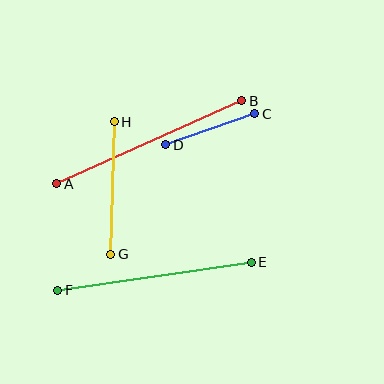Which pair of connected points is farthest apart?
Points A and B are farthest apart.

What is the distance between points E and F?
The distance is approximately 195 pixels.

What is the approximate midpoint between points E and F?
The midpoint is at approximately (155, 276) pixels.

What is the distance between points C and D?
The distance is approximately 94 pixels.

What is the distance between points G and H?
The distance is approximately 132 pixels.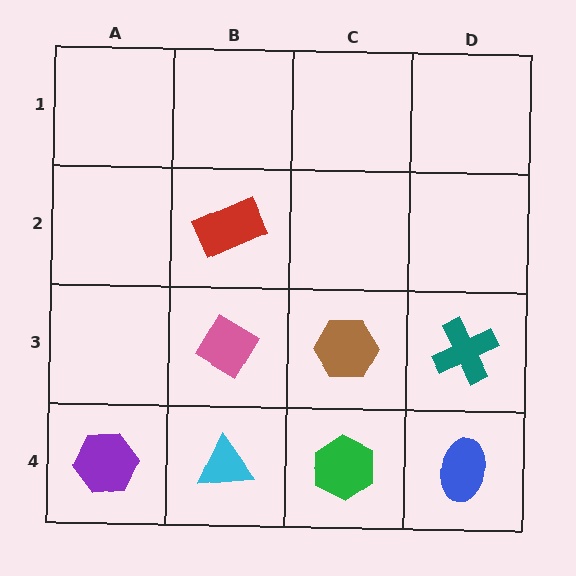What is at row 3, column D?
A teal cross.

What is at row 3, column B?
A pink diamond.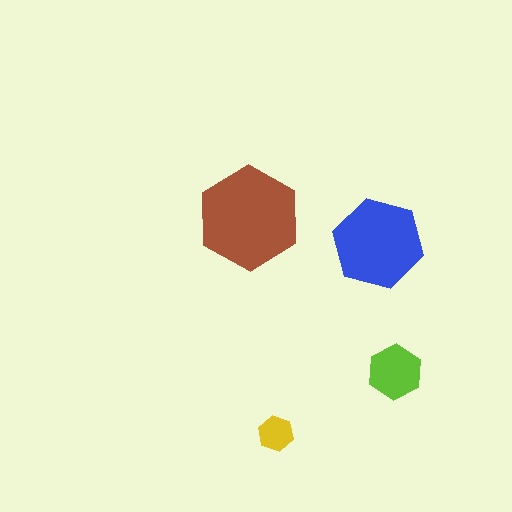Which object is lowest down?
The yellow hexagon is bottommost.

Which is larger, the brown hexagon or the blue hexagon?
The brown one.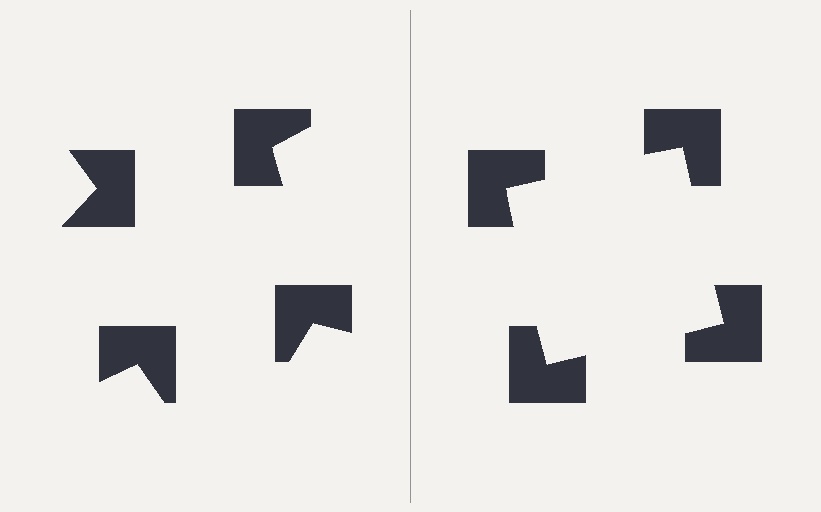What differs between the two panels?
The notched squares are positioned identically on both sides; only the wedge orientations differ. On the right they align to a square; on the left they are misaligned.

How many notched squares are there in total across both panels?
8 — 4 on each side.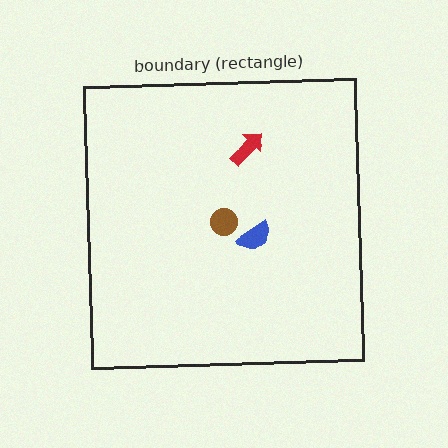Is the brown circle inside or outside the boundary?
Inside.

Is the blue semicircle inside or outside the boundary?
Inside.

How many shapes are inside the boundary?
3 inside, 0 outside.